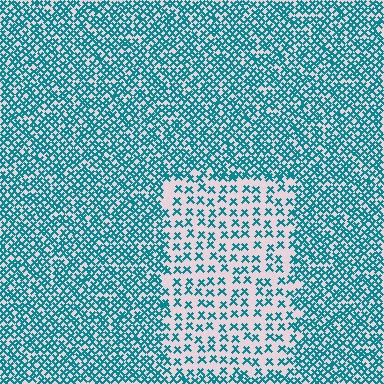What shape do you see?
I see a rectangle.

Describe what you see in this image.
The image contains small teal elements arranged at two different densities. A rectangle-shaped region is visible where the elements are less densely packed than the surrounding area.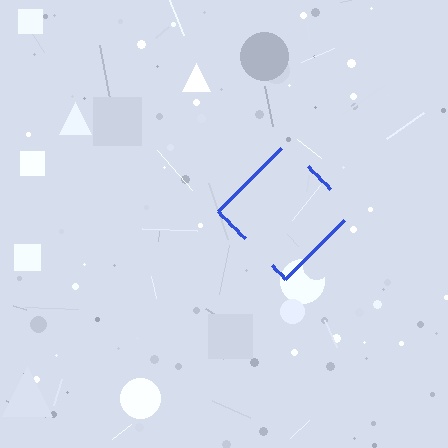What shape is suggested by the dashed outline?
The dashed outline suggests a diamond.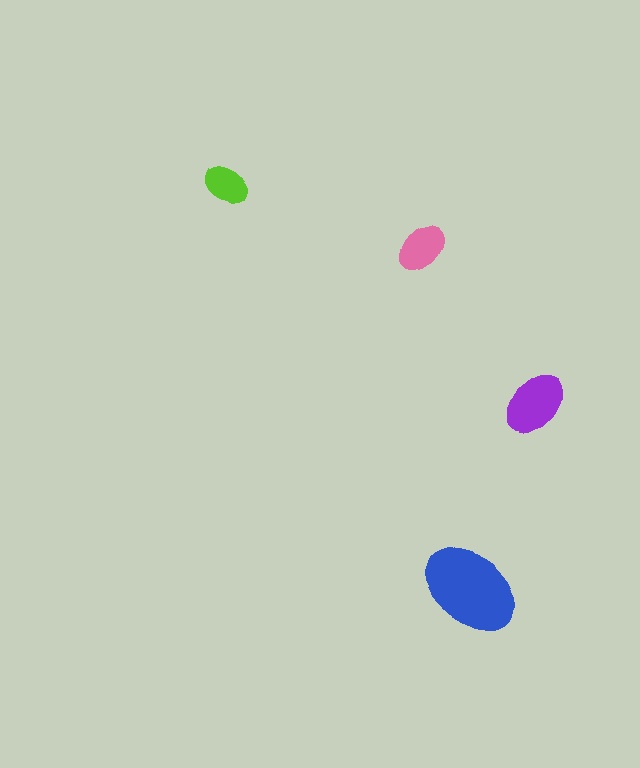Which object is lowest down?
The blue ellipse is bottommost.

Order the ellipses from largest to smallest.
the blue one, the purple one, the pink one, the lime one.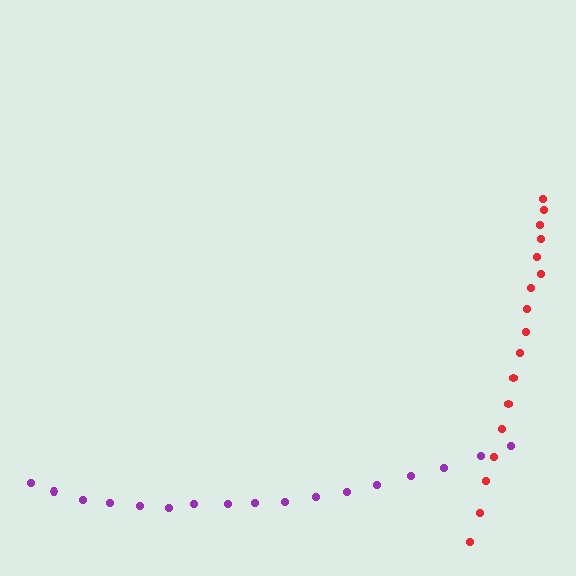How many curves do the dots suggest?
There are 2 distinct paths.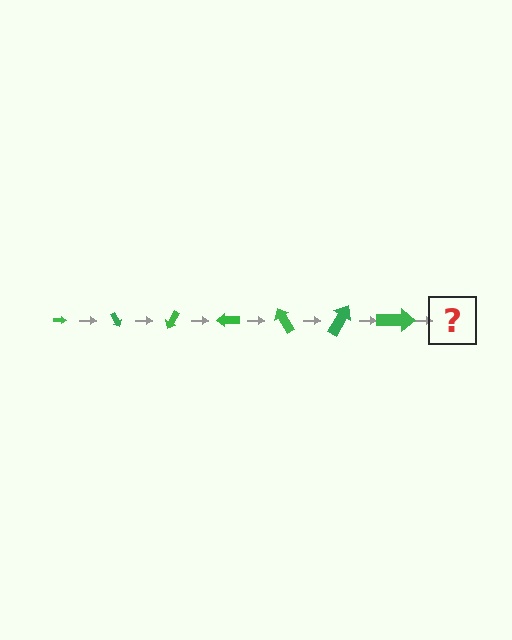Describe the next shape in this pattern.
It should be an arrow, larger than the previous one and rotated 420 degrees from the start.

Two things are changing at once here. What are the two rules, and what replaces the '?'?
The two rules are that the arrow grows larger each step and it rotates 60 degrees each step. The '?' should be an arrow, larger than the previous one and rotated 420 degrees from the start.